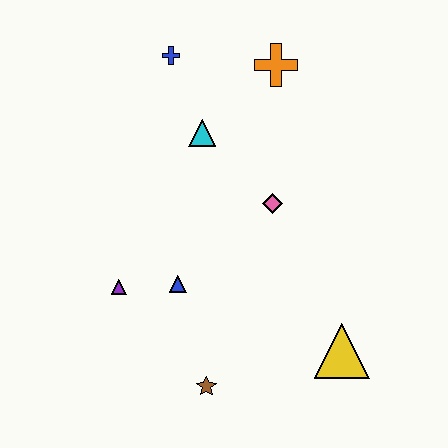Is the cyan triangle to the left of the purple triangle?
No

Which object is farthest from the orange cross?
The brown star is farthest from the orange cross.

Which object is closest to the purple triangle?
The blue triangle is closest to the purple triangle.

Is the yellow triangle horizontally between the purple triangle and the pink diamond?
No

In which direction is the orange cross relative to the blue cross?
The orange cross is to the right of the blue cross.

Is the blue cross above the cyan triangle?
Yes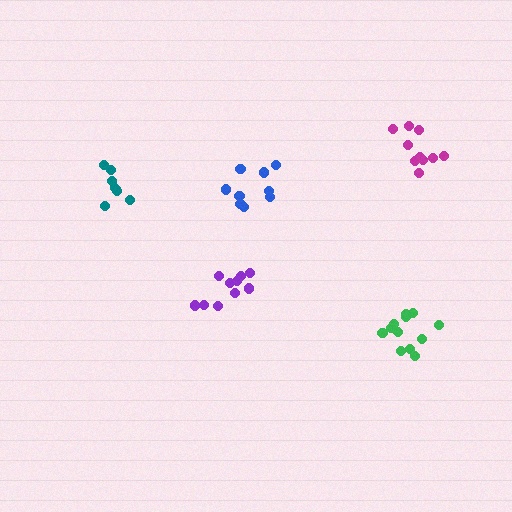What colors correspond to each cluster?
The clusters are colored: teal, purple, blue, green, magenta.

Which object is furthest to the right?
The magenta cluster is rightmost.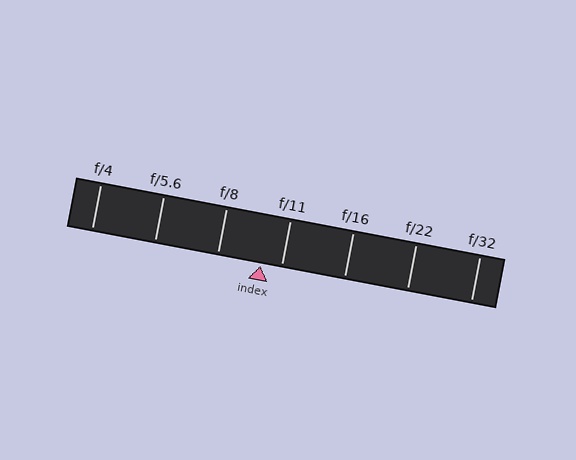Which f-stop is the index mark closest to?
The index mark is closest to f/11.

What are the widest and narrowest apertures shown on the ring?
The widest aperture shown is f/4 and the narrowest is f/32.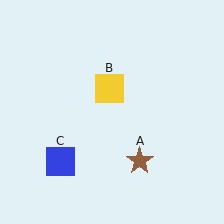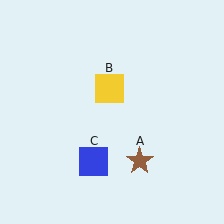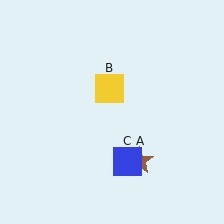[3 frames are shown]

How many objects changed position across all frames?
1 object changed position: blue square (object C).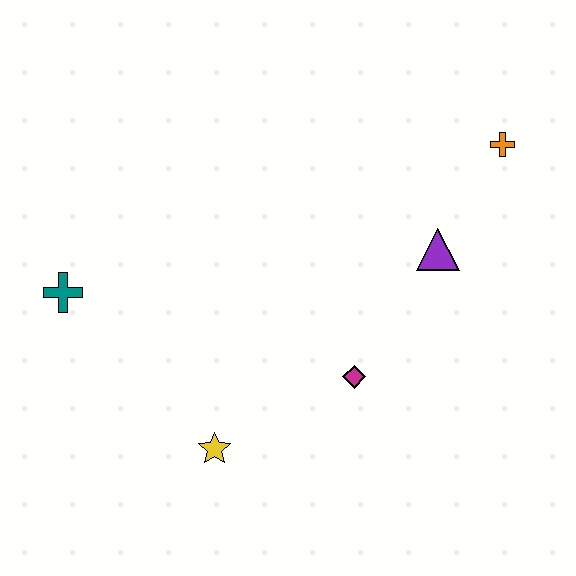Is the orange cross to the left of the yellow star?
No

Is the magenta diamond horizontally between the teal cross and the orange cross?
Yes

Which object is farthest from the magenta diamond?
The teal cross is farthest from the magenta diamond.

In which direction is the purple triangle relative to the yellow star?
The purple triangle is to the right of the yellow star.